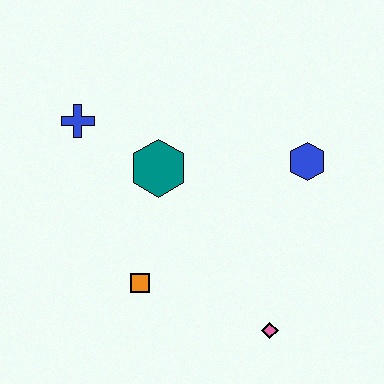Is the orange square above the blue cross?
No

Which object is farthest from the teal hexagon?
The pink diamond is farthest from the teal hexagon.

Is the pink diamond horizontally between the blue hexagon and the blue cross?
Yes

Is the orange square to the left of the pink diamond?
Yes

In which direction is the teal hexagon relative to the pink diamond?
The teal hexagon is above the pink diamond.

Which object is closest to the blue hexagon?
The teal hexagon is closest to the blue hexagon.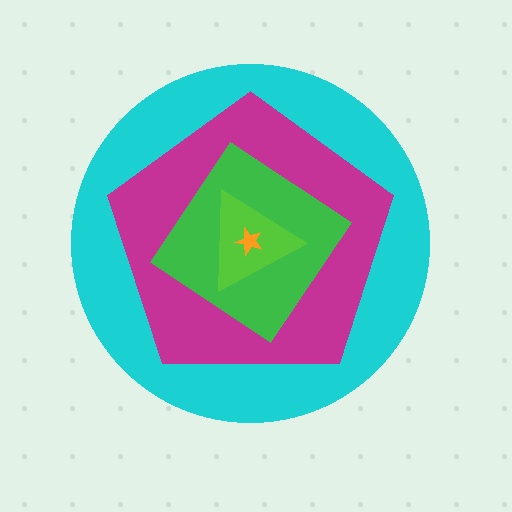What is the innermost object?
The orange star.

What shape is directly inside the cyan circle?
The magenta pentagon.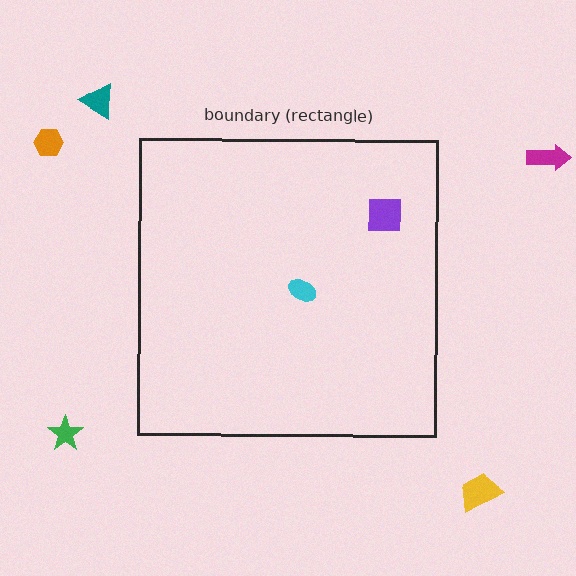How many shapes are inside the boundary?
2 inside, 5 outside.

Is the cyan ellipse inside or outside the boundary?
Inside.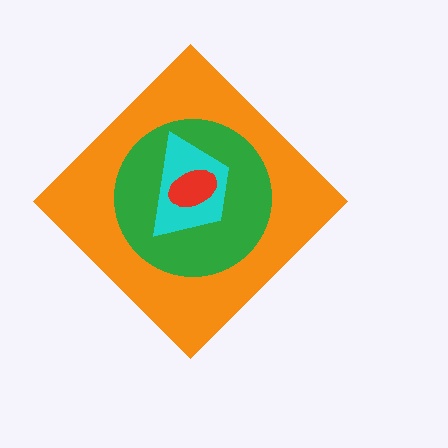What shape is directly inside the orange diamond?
The green circle.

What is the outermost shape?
The orange diamond.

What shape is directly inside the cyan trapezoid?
The red ellipse.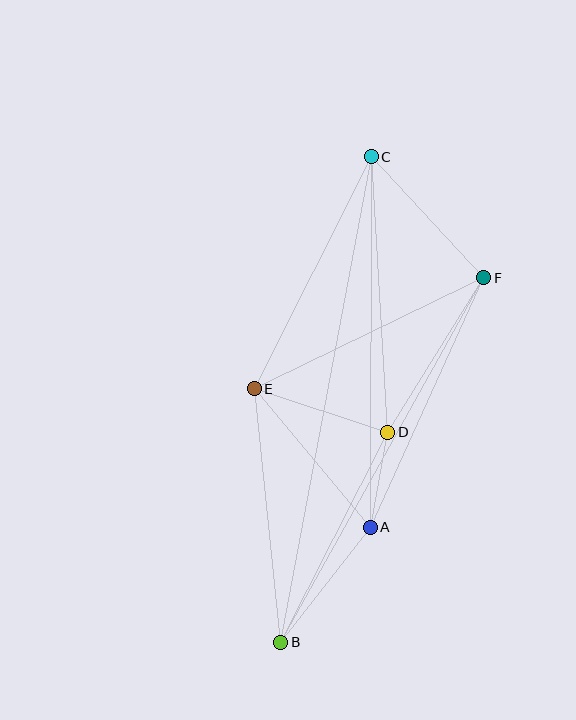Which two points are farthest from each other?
Points B and C are farthest from each other.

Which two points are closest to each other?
Points A and D are closest to each other.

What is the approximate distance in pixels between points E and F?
The distance between E and F is approximately 255 pixels.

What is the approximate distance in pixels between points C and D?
The distance between C and D is approximately 276 pixels.